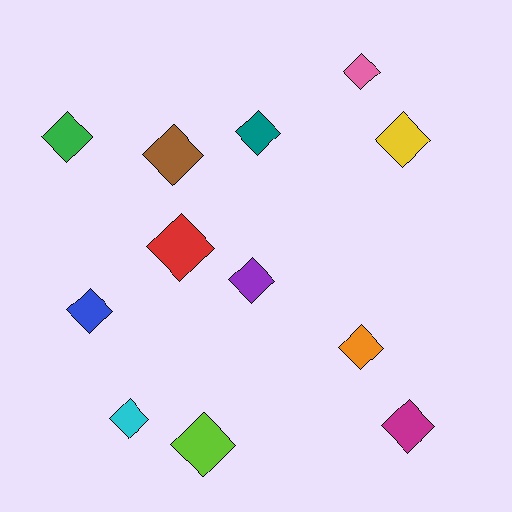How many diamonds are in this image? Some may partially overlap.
There are 12 diamonds.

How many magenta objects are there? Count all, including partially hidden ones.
There is 1 magenta object.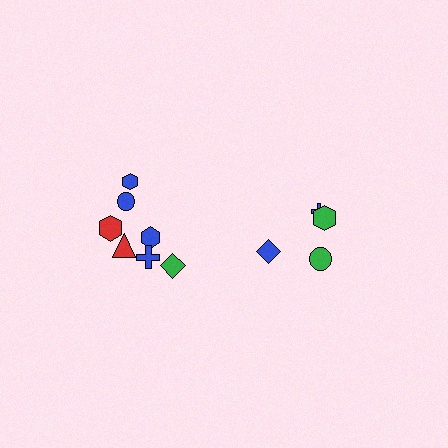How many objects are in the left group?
There are 7 objects.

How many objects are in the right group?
There are 4 objects.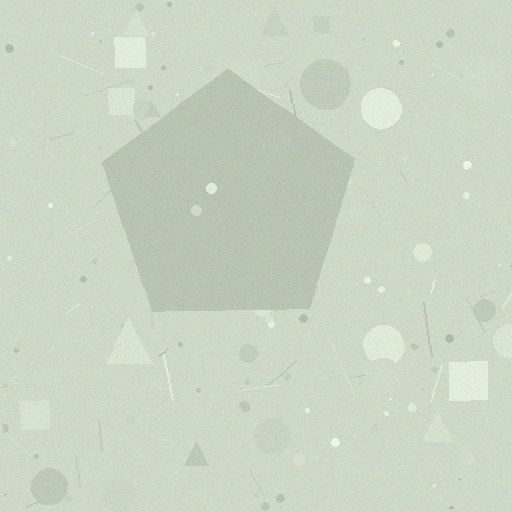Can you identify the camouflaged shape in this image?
The camouflaged shape is a pentagon.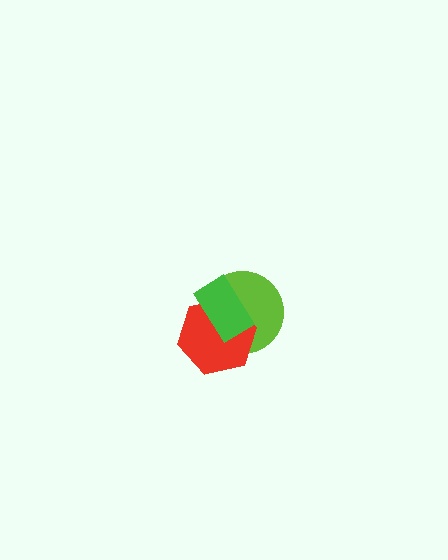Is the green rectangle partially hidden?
No, no other shape covers it.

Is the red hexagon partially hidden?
Yes, it is partially covered by another shape.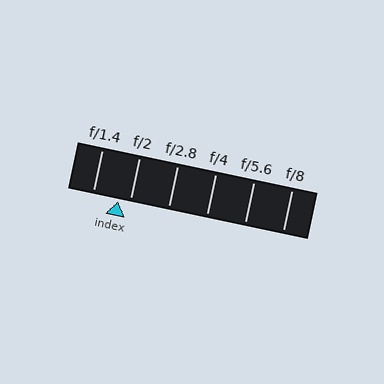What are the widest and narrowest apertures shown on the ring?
The widest aperture shown is f/1.4 and the narrowest is f/8.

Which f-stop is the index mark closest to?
The index mark is closest to f/2.